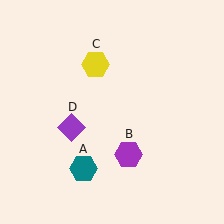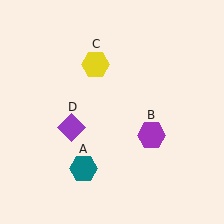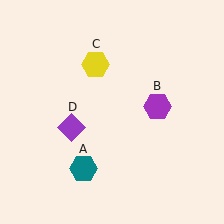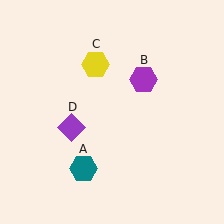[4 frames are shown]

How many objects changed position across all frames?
1 object changed position: purple hexagon (object B).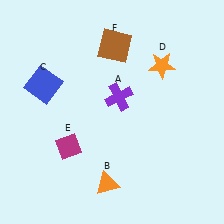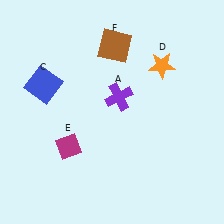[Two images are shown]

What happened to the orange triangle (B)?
The orange triangle (B) was removed in Image 2. It was in the bottom-left area of Image 1.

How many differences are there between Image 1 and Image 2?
There is 1 difference between the two images.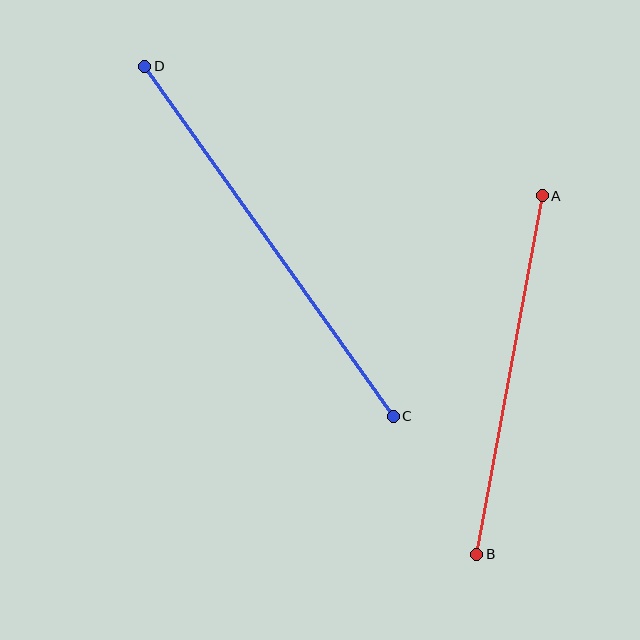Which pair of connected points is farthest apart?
Points C and D are farthest apart.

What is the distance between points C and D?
The distance is approximately 429 pixels.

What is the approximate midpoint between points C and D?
The midpoint is at approximately (269, 241) pixels.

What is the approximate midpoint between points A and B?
The midpoint is at approximately (509, 375) pixels.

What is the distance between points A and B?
The distance is approximately 364 pixels.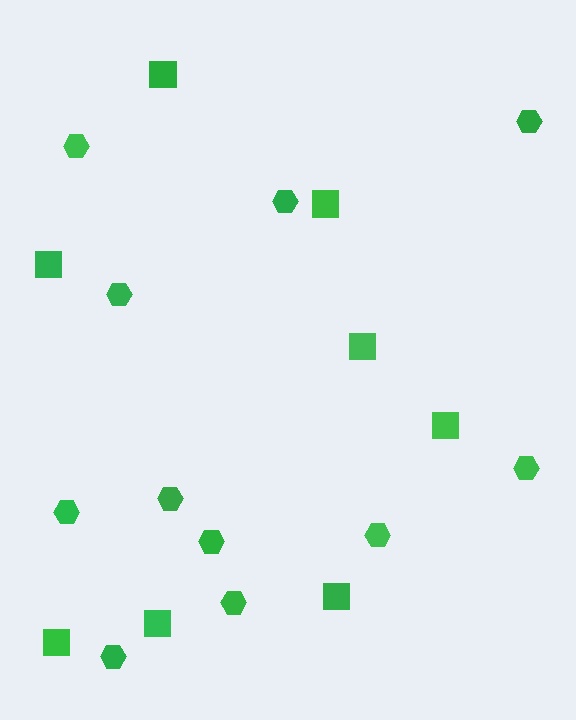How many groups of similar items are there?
There are 2 groups: one group of hexagons (11) and one group of squares (8).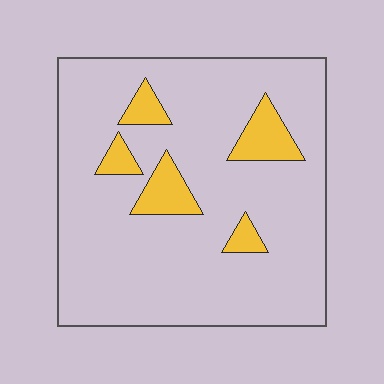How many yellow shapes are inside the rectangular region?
5.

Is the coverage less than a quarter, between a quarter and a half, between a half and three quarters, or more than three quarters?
Less than a quarter.